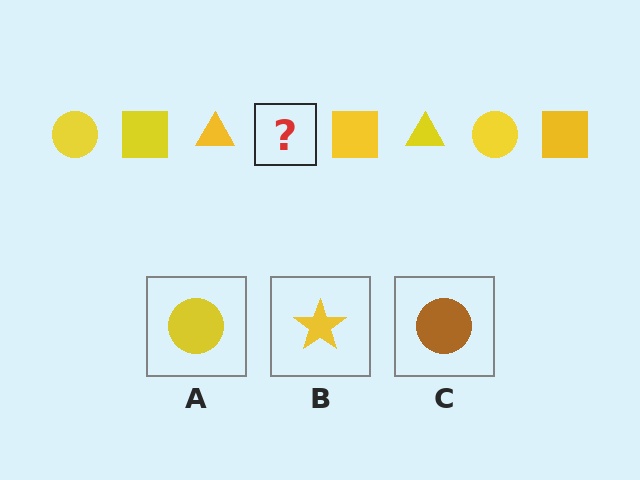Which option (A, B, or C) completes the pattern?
A.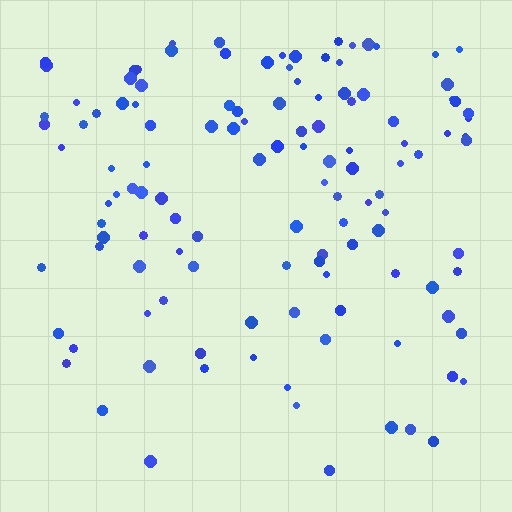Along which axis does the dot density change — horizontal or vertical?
Vertical.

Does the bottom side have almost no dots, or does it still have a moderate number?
Still a moderate number, just noticeably fewer than the top.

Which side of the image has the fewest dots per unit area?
The bottom.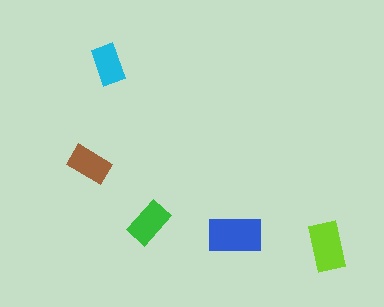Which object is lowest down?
The lime rectangle is bottommost.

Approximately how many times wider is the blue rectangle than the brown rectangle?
About 1.5 times wider.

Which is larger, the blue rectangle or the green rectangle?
The blue one.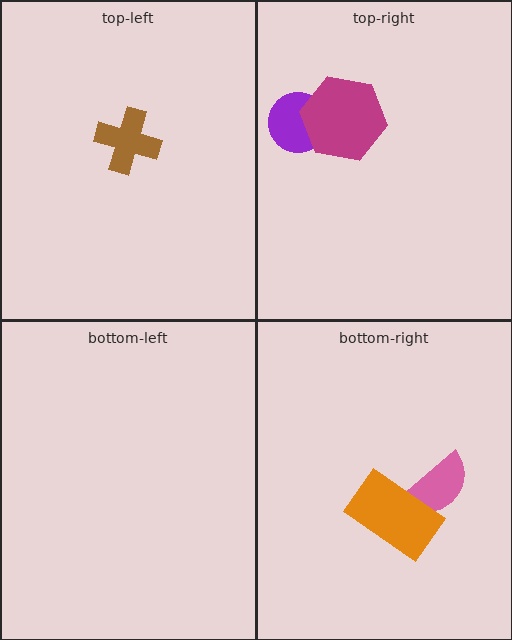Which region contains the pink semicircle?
The bottom-right region.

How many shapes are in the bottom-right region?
2.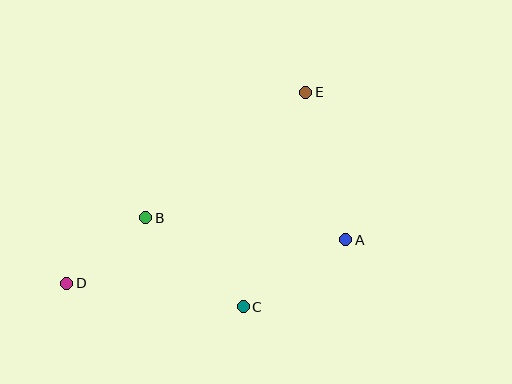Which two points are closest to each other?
Points B and D are closest to each other.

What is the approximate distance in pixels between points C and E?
The distance between C and E is approximately 223 pixels.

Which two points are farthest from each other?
Points D and E are farthest from each other.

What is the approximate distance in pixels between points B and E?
The distance between B and E is approximately 203 pixels.